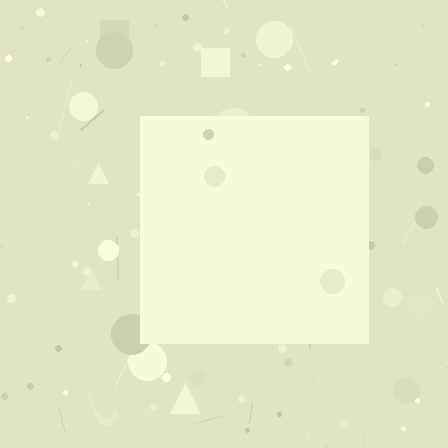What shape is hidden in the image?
A square is hidden in the image.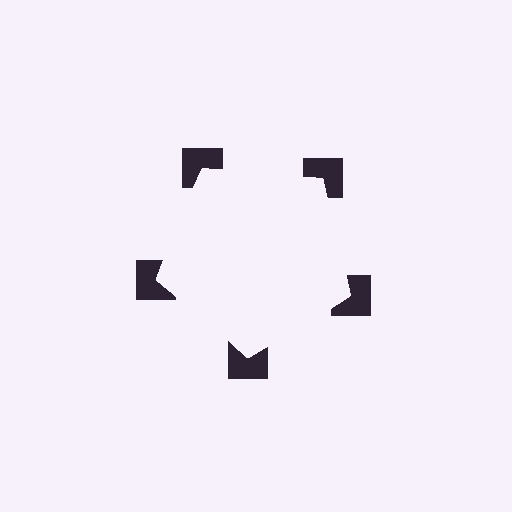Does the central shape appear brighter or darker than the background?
It typically appears slightly brighter than the background, even though no actual brightness change is drawn.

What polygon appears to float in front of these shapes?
An illusory pentagon — its edges are inferred from the aligned wedge cuts in the notched squares, not physically drawn.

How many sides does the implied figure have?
5 sides.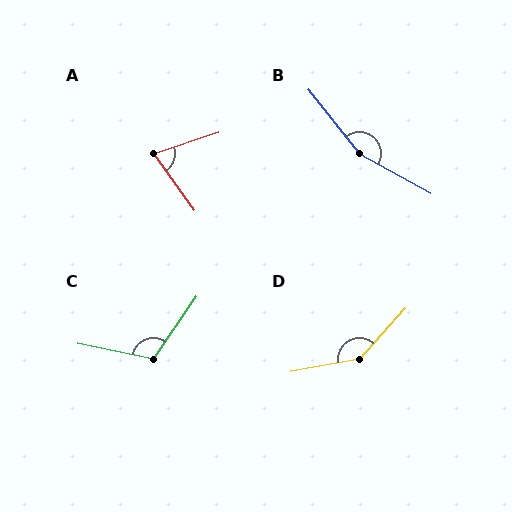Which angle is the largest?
B, at approximately 157 degrees.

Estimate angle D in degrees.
Approximately 142 degrees.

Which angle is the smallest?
A, at approximately 73 degrees.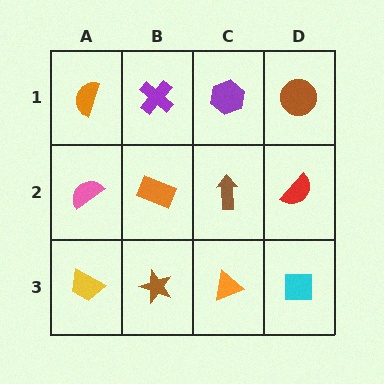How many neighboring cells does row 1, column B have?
3.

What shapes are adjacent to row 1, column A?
A pink semicircle (row 2, column A), a purple cross (row 1, column B).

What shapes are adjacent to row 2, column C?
A purple hexagon (row 1, column C), an orange triangle (row 3, column C), an orange rectangle (row 2, column B), a red semicircle (row 2, column D).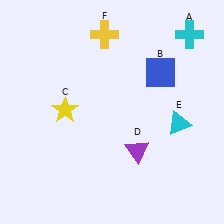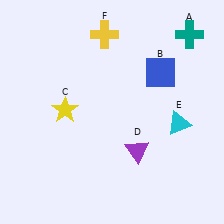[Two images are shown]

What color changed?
The cross (A) changed from cyan in Image 1 to teal in Image 2.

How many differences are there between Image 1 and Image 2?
There is 1 difference between the two images.